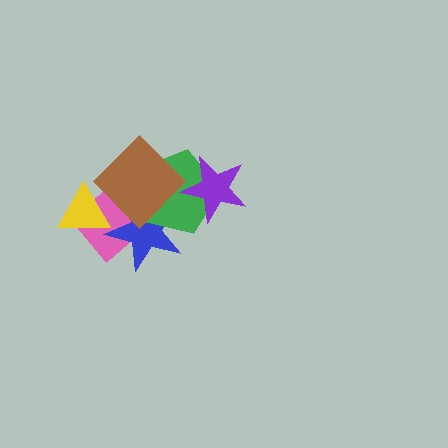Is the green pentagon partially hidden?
Yes, it is partially covered by another shape.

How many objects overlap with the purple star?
1 object overlaps with the purple star.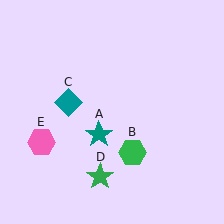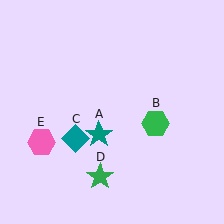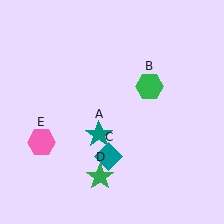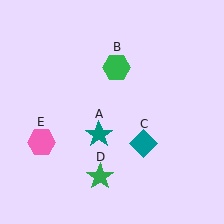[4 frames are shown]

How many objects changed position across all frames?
2 objects changed position: green hexagon (object B), teal diamond (object C).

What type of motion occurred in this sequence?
The green hexagon (object B), teal diamond (object C) rotated counterclockwise around the center of the scene.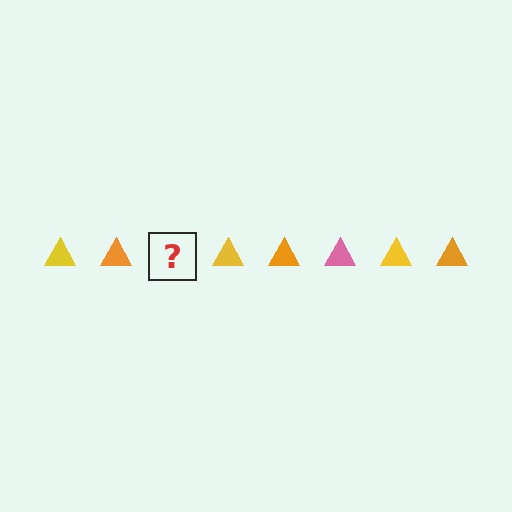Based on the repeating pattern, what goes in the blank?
The blank should be a pink triangle.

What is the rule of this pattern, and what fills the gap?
The rule is that the pattern cycles through yellow, orange, pink triangles. The gap should be filled with a pink triangle.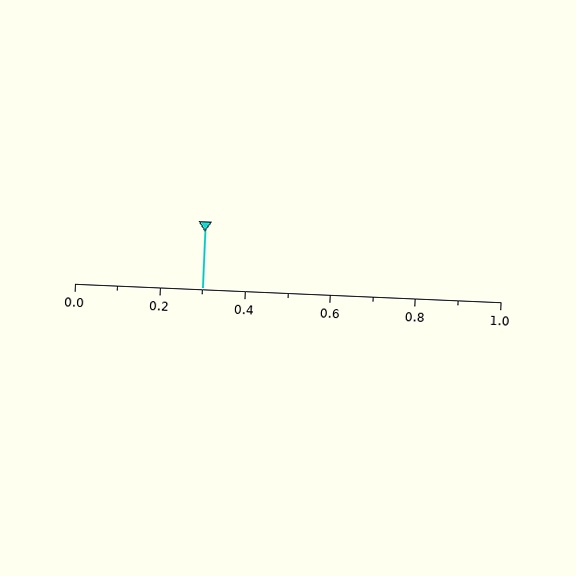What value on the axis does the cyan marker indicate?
The marker indicates approximately 0.3.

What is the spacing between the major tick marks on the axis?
The major ticks are spaced 0.2 apart.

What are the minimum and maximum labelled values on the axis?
The axis runs from 0.0 to 1.0.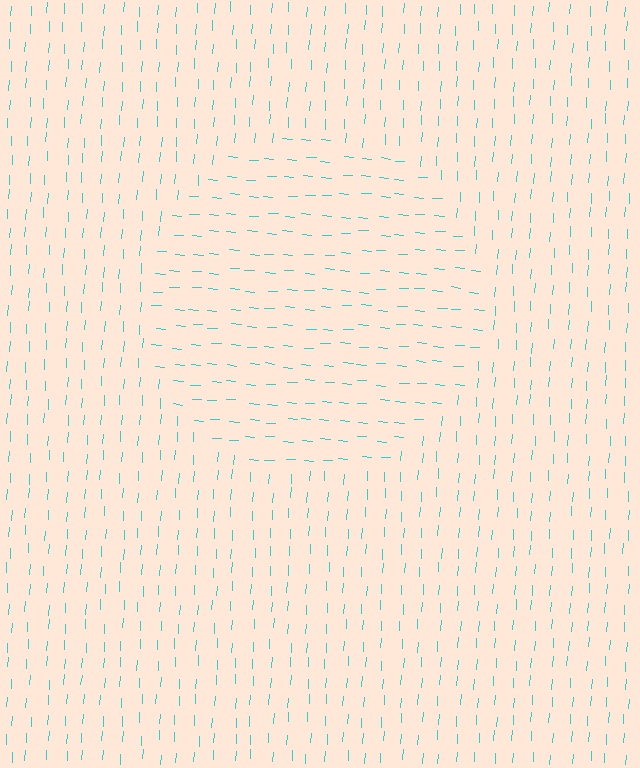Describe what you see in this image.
The image is filled with small cyan line segments. A circle region in the image has lines oriented differently from the surrounding lines, creating a visible texture boundary.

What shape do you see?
I see a circle.